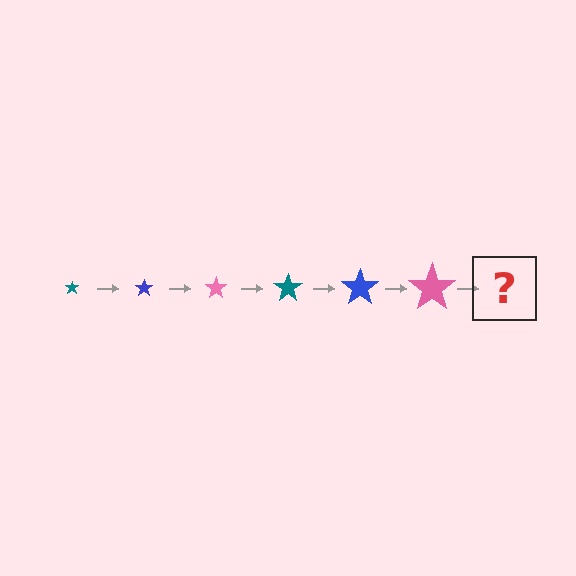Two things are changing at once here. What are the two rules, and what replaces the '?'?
The two rules are that the star grows larger each step and the color cycles through teal, blue, and pink. The '?' should be a teal star, larger than the previous one.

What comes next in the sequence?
The next element should be a teal star, larger than the previous one.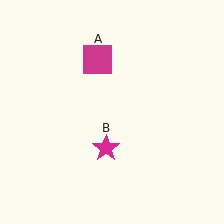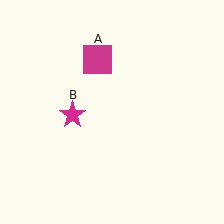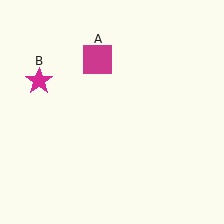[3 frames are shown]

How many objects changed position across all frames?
1 object changed position: magenta star (object B).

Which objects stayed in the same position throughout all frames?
Magenta square (object A) remained stationary.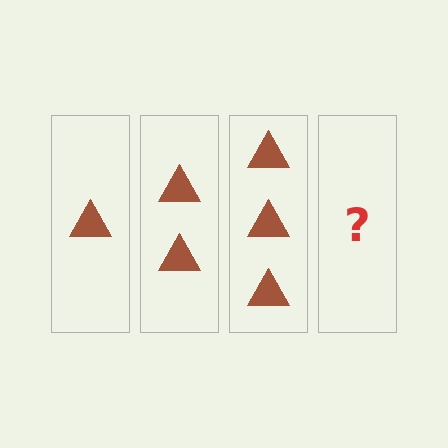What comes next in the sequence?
The next element should be 4 triangles.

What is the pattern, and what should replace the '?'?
The pattern is that each step adds one more triangle. The '?' should be 4 triangles.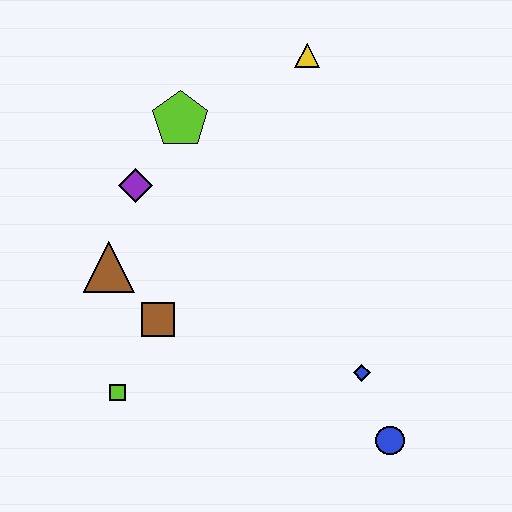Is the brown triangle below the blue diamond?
No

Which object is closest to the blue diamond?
The blue circle is closest to the blue diamond.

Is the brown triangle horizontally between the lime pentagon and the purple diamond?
No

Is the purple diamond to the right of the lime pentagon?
No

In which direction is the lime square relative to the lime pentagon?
The lime square is below the lime pentagon.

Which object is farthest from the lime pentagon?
The blue circle is farthest from the lime pentagon.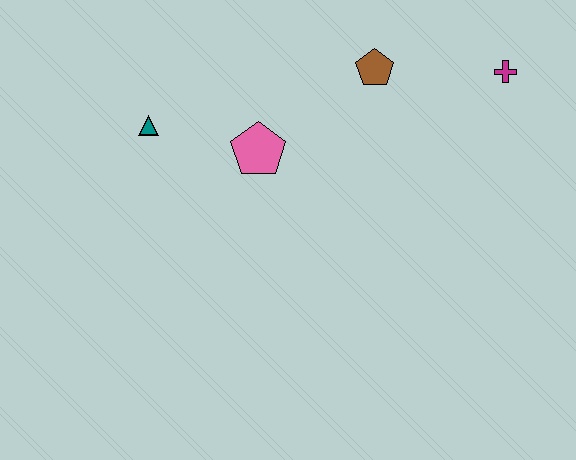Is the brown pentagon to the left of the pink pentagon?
No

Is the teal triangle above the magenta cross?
No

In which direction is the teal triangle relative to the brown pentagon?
The teal triangle is to the left of the brown pentagon.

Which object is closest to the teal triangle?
The pink pentagon is closest to the teal triangle.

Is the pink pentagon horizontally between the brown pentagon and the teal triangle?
Yes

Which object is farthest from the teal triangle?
The magenta cross is farthest from the teal triangle.